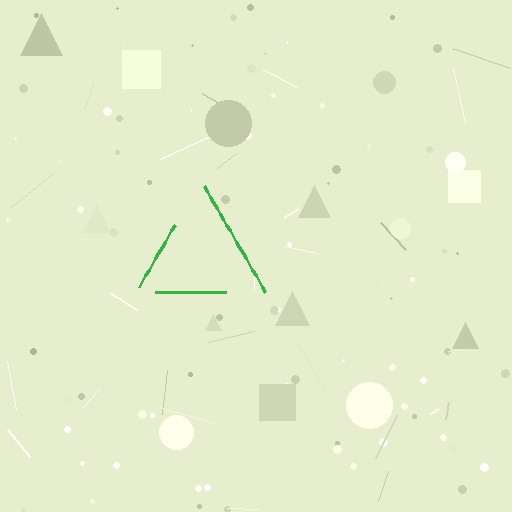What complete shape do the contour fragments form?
The contour fragments form a triangle.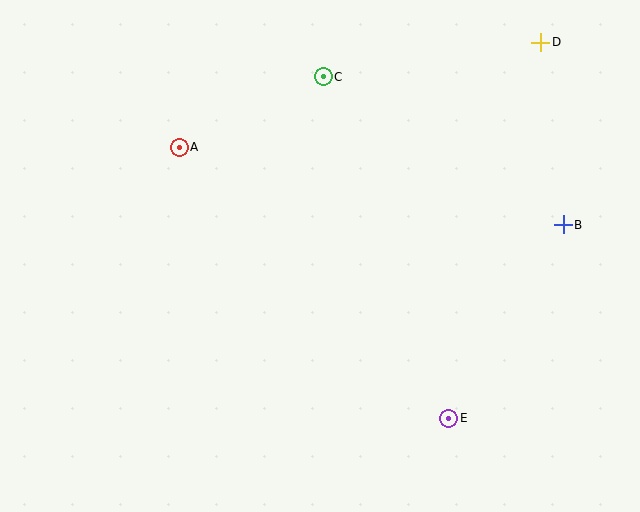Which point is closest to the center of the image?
Point A at (179, 147) is closest to the center.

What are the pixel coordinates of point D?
Point D is at (541, 42).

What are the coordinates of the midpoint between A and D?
The midpoint between A and D is at (360, 95).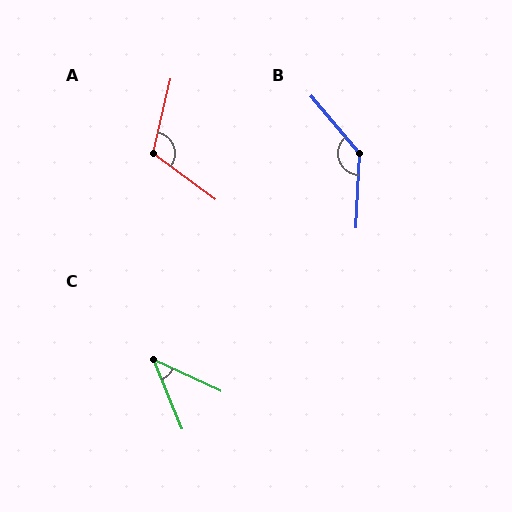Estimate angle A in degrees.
Approximately 113 degrees.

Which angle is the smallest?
C, at approximately 42 degrees.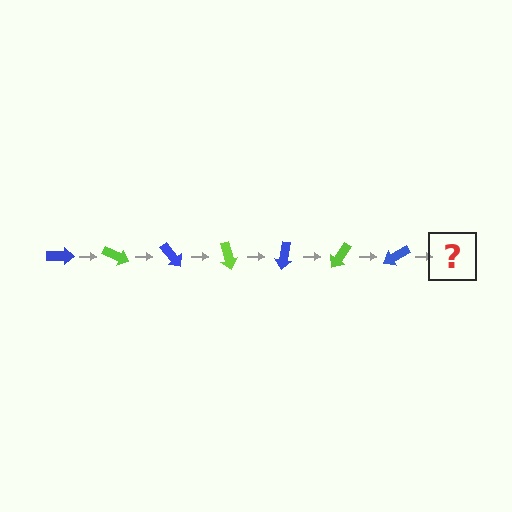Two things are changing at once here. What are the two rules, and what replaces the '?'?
The two rules are that it rotates 25 degrees each step and the color cycles through blue and lime. The '?' should be a lime arrow, rotated 175 degrees from the start.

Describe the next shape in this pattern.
It should be a lime arrow, rotated 175 degrees from the start.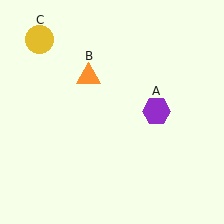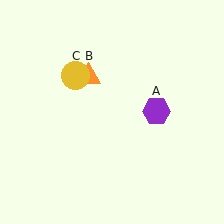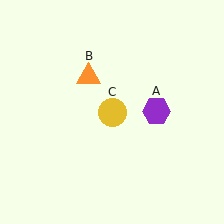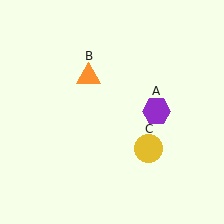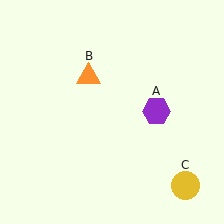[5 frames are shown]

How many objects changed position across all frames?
1 object changed position: yellow circle (object C).